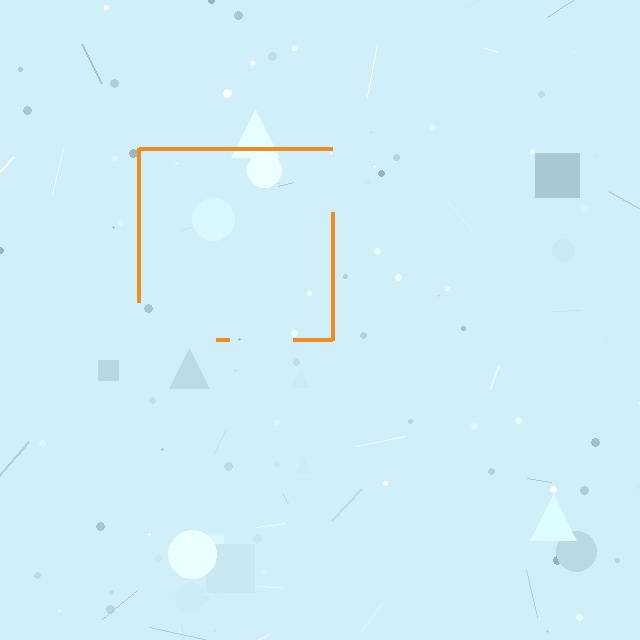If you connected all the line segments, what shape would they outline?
They would outline a square.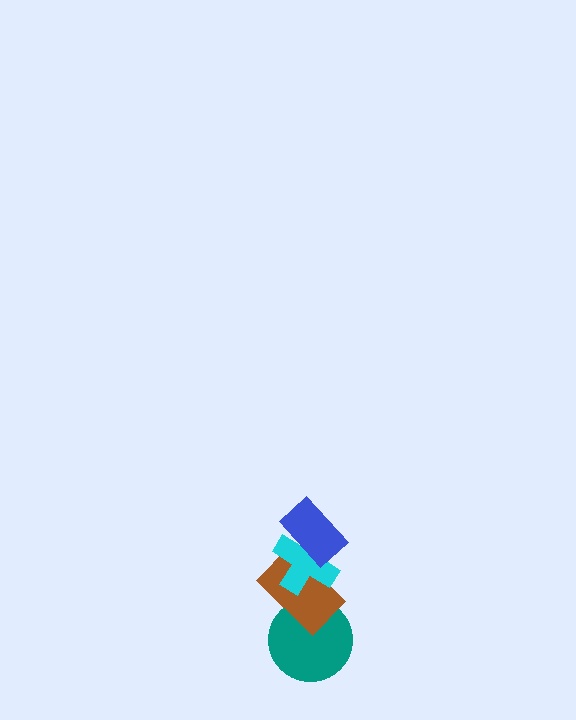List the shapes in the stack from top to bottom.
From top to bottom: the blue rectangle, the cyan cross, the brown rectangle, the teal circle.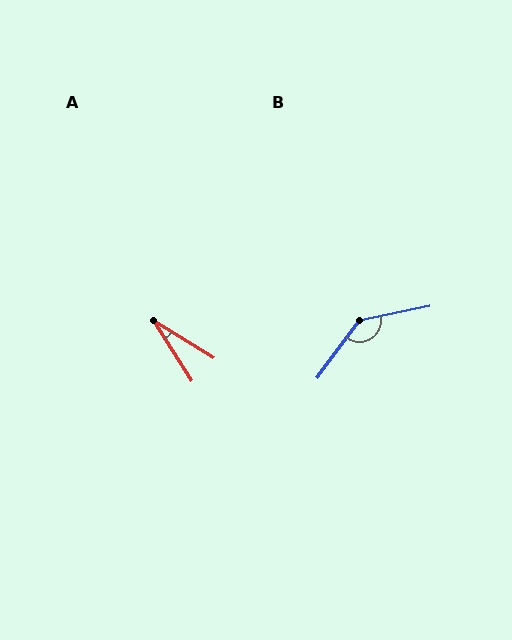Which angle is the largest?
B, at approximately 138 degrees.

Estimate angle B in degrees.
Approximately 138 degrees.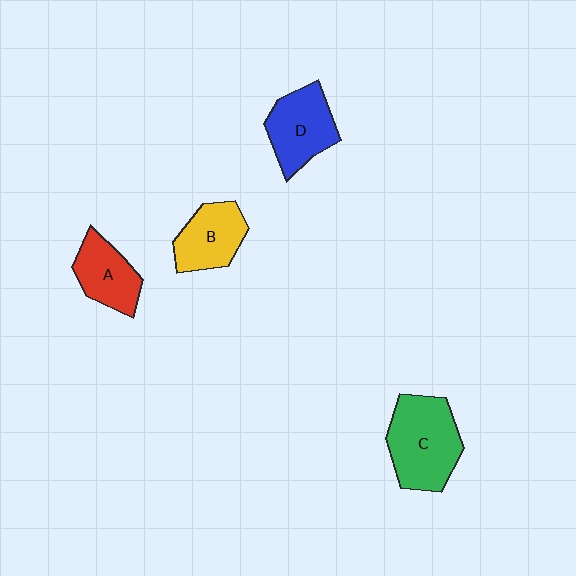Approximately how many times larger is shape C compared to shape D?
Approximately 1.3 times.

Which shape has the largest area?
Shape C (green).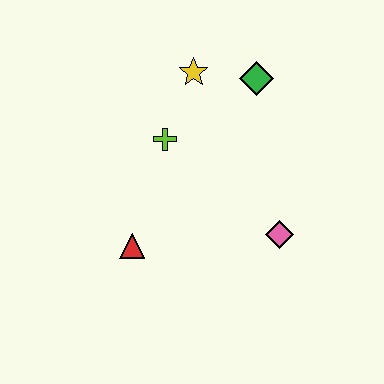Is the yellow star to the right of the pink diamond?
No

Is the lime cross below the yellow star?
Yes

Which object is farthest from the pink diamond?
The yellow star is farthest from the pink diamond.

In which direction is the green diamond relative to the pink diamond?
The green diamond is above the pink diamond.